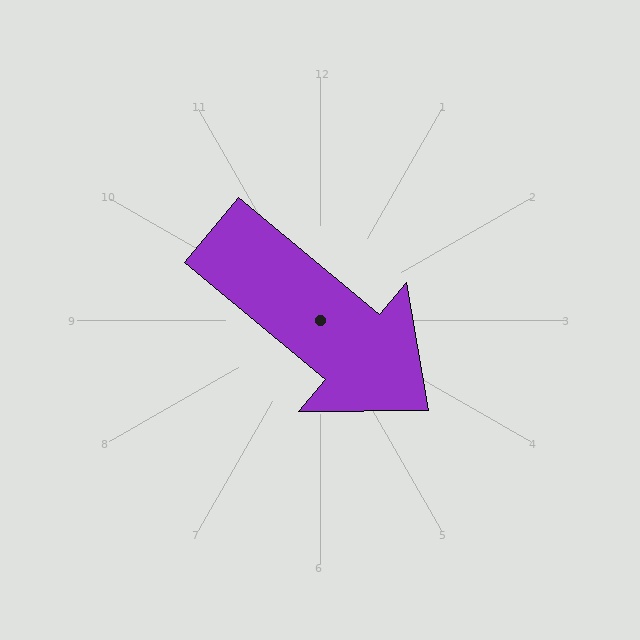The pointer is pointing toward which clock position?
Roughly 4 o'clock.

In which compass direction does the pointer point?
Southeast.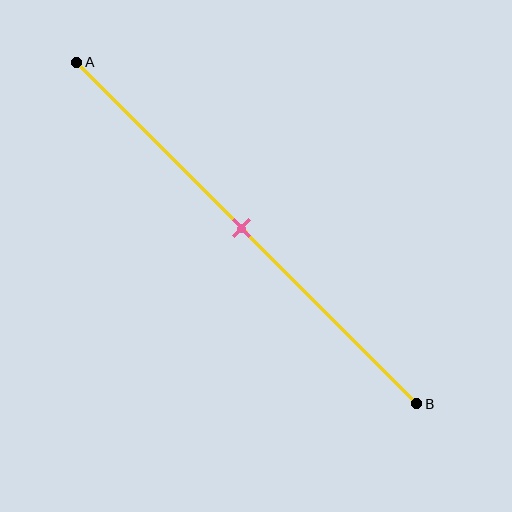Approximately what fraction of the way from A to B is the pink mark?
The pink mark is approximately 50% of the way from A to B.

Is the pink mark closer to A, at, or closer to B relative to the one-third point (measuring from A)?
The pink mark is closer to point B than the one-third point of segment AB.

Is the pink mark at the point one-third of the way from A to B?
No, the mark is at about 50% from A, not at the 33% one-third point.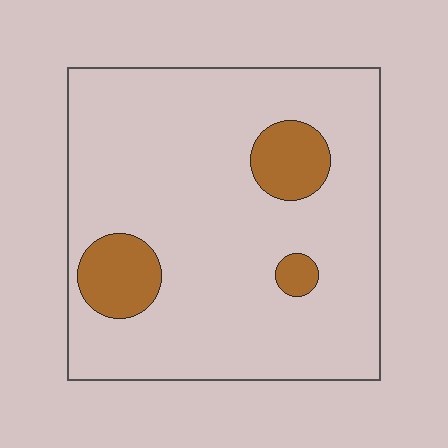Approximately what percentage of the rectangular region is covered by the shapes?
Approximately 15%.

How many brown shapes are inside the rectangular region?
3.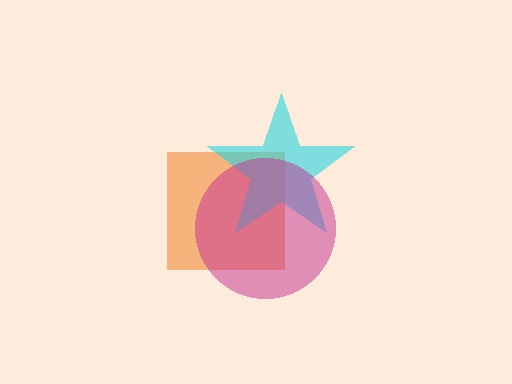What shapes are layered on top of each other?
The layered shapes are: an orange square, a cyan star, a magenta circle.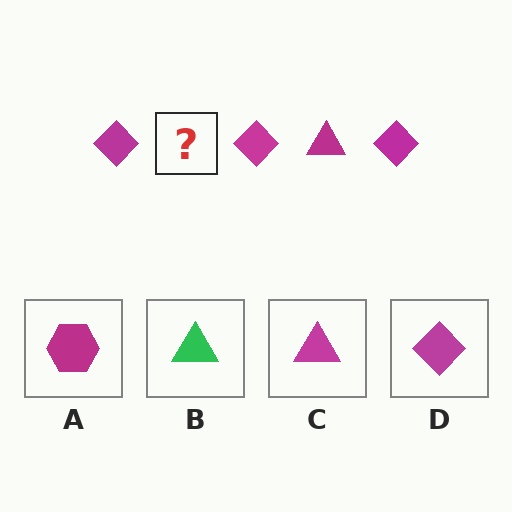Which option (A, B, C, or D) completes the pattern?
C.